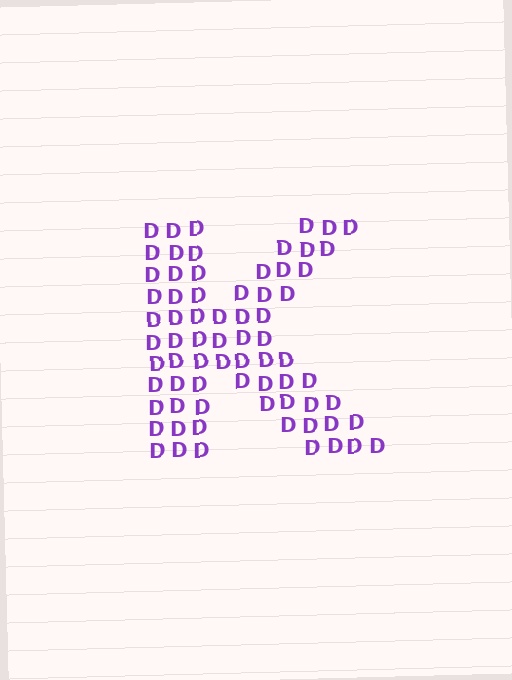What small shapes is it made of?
It is made of small letter D's.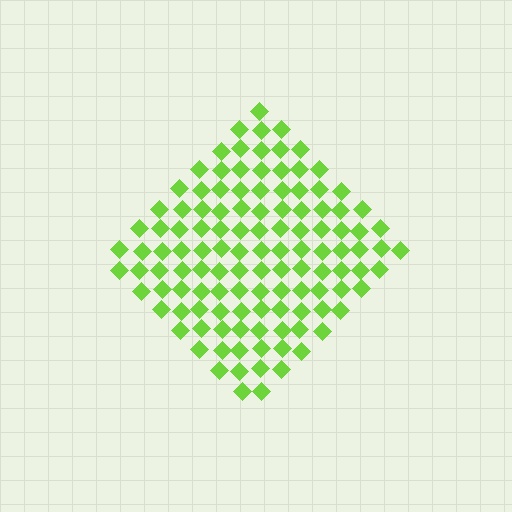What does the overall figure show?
The overall figure shows a diamond.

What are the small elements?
The small elements are diamonds.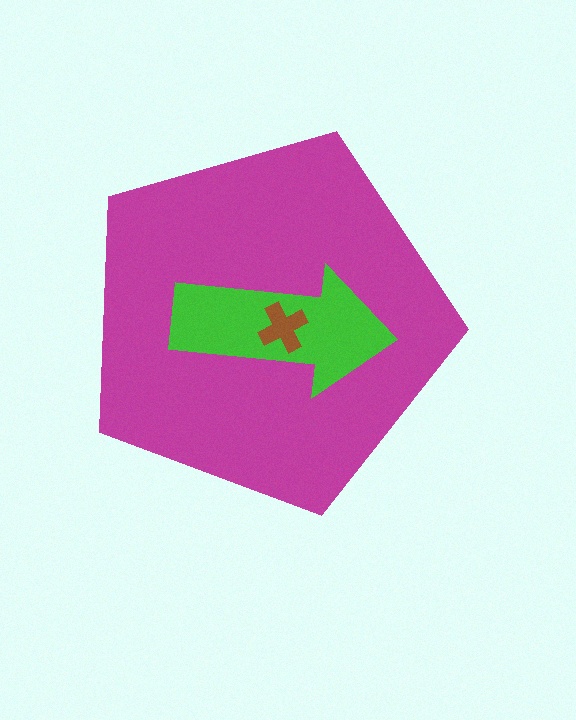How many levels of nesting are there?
3.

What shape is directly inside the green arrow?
The brown cross.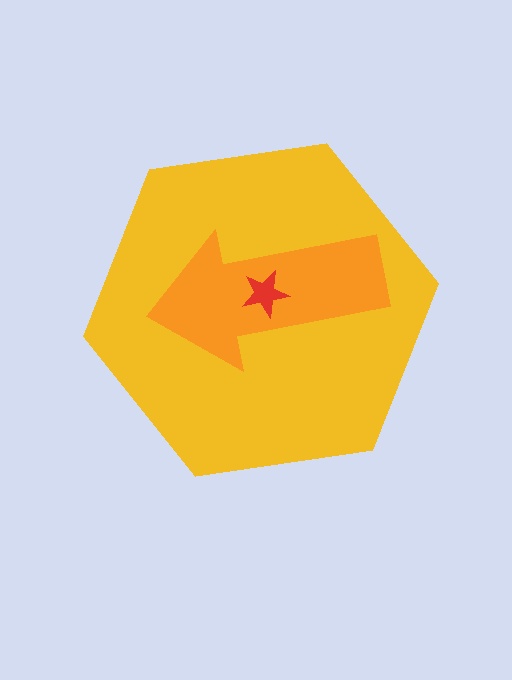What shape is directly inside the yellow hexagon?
The orange arrow.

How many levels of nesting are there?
3.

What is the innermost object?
The red star.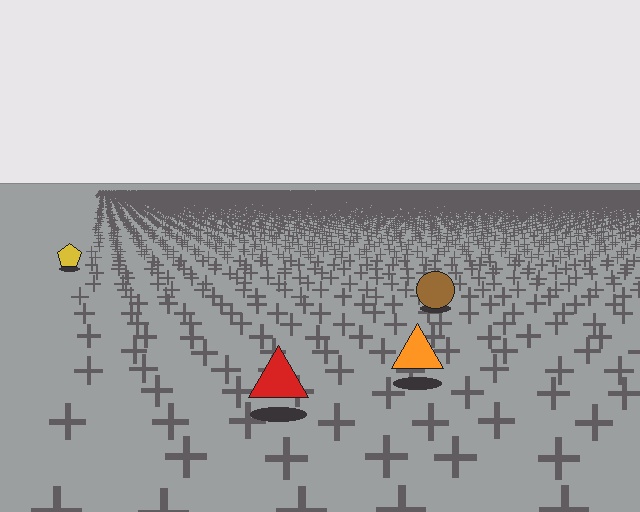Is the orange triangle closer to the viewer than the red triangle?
No. The red triangle is closer — you can tell from the texture gradient: the ground texture is coarser near it.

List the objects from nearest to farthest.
From nearest to farthest: the red triangle, the orange triangle, the brown circle, the yellow pentagon.